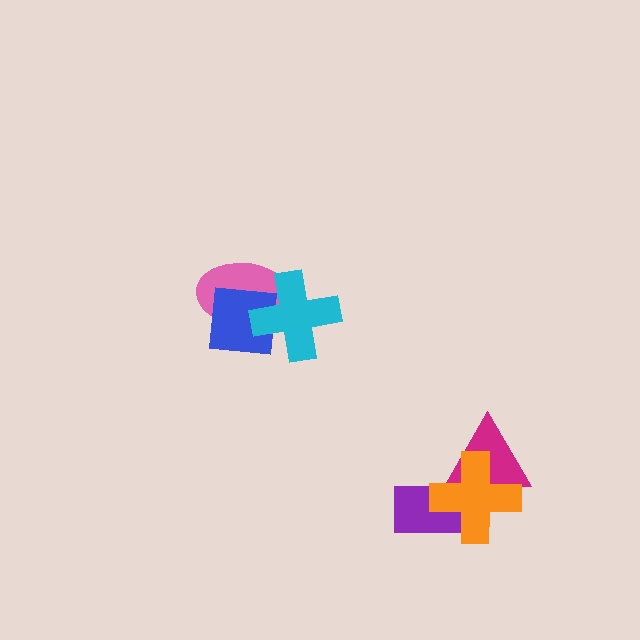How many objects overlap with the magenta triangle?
2 objects overlap with the magenta triangle.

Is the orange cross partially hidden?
No, no other shape covers it.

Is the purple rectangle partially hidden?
Yes, it is partially covered by another shape.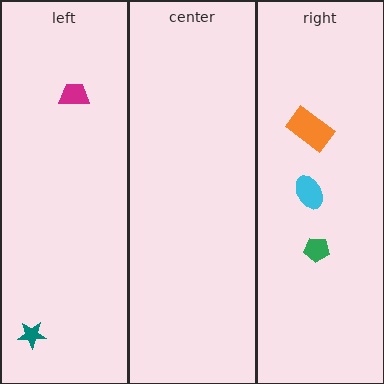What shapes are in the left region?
The teal star, the magenta trapezoid.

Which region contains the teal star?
The left region.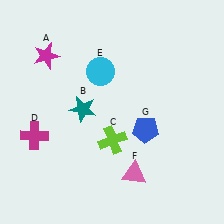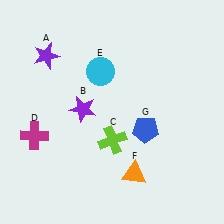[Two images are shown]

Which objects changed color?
A changed from magenta to purple. B changed from teal to purple. F changed from pink to orange.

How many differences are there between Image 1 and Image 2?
There are 3 differences between the two images.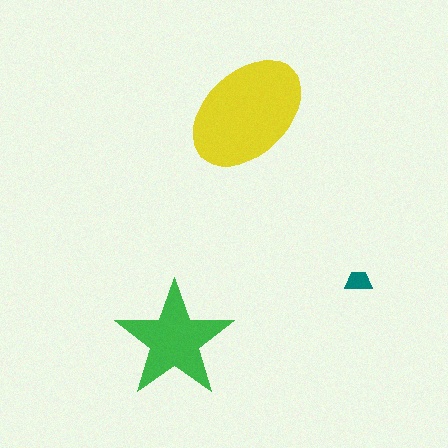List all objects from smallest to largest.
The teal trapezoid, the green star, the yellow ellipse.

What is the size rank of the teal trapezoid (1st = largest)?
3rd.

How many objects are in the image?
There are 3 objects in the image.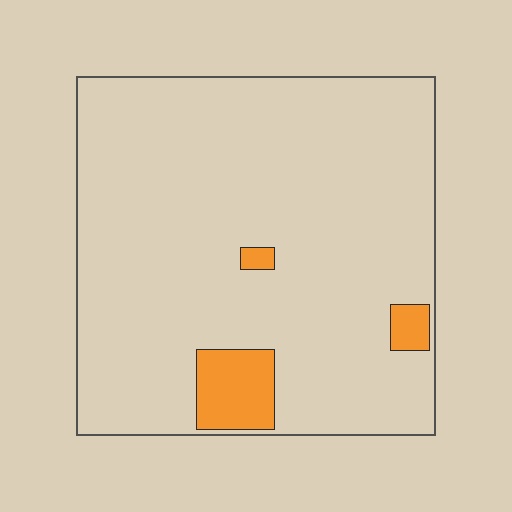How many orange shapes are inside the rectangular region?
3.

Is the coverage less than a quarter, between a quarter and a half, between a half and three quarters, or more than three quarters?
Less than a quarter.